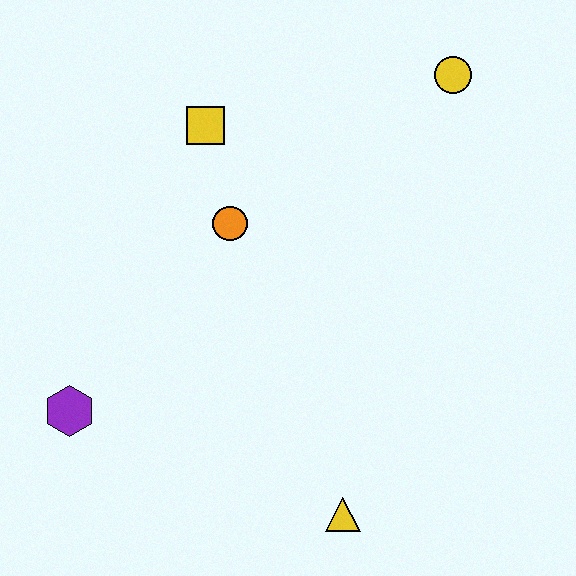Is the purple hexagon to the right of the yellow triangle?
No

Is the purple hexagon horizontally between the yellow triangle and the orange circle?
No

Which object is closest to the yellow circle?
The yellow square is closest to the yellow circle.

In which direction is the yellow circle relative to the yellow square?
The yellow circle is to the right of the yellow square.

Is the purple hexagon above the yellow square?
No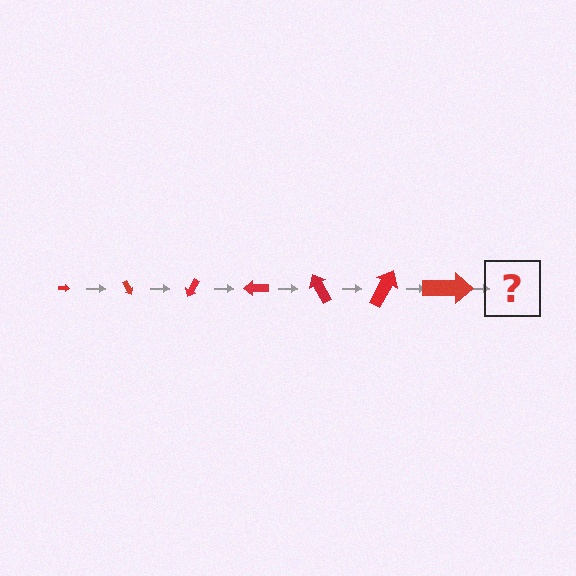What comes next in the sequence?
The next element should be an arrow, larger than the previous one and rotated 420 degrees from the start.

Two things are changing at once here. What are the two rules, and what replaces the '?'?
The two rules are that the arrow grows larger each step and it rotates 60 degrees each step. The '?' should be an arrow, larger than the previous one and rotated 420 degrees from the start.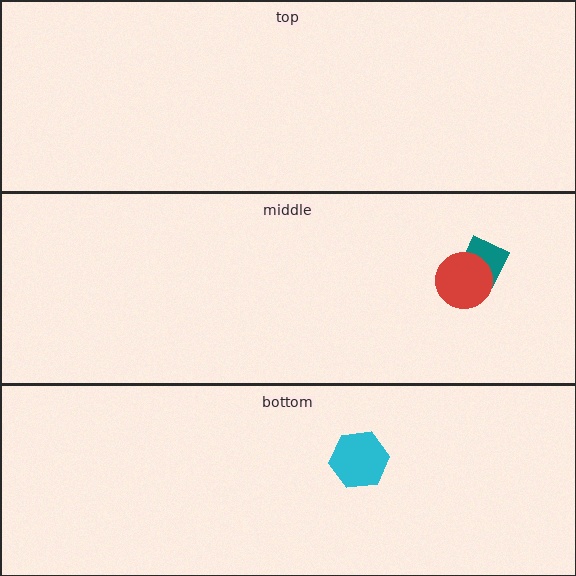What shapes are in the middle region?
The teal square, the red circle.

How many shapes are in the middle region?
2.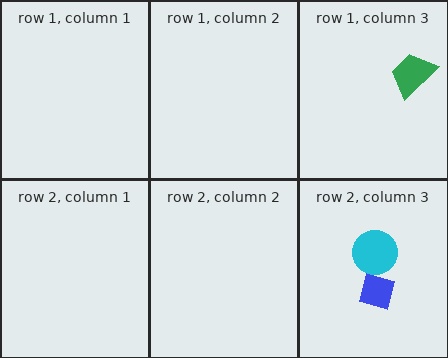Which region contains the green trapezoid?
The row 1, column 3 region.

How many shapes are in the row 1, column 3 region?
1.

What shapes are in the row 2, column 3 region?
The cyan circle, the blue diamond.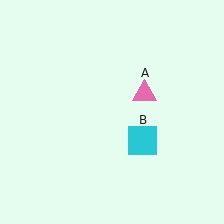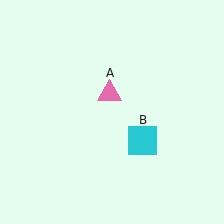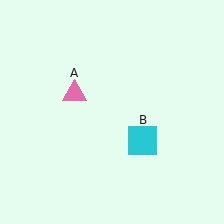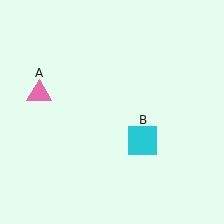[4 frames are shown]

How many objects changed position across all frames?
1 object changed position: pink triangle (object A).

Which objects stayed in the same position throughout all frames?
Cyan square (object B) remained stationary.